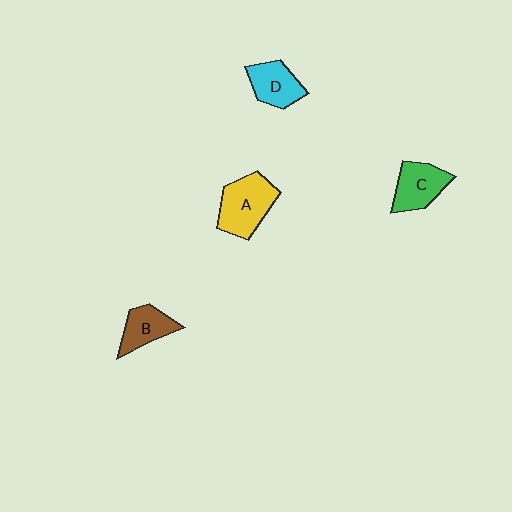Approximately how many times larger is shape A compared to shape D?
Approximately 1.5 times.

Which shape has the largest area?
Shape A (yellow).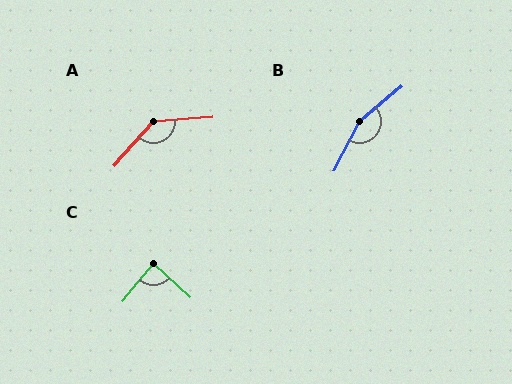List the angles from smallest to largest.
C (87°), A (136°), B (158°).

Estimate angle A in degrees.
Approximately 136 degrees.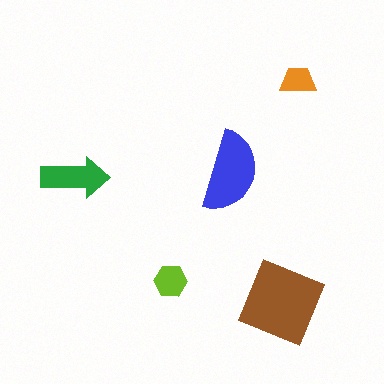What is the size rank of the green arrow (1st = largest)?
3rd.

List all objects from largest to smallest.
The brown square, the blue semicircle, the green arrow, the lime hexagon, the orange trapezoid.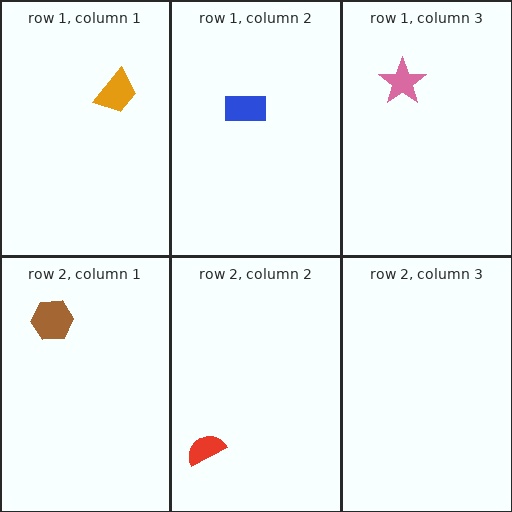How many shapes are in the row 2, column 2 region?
1.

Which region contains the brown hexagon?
The row 2, column 1 region.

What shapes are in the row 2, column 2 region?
The red semicircle.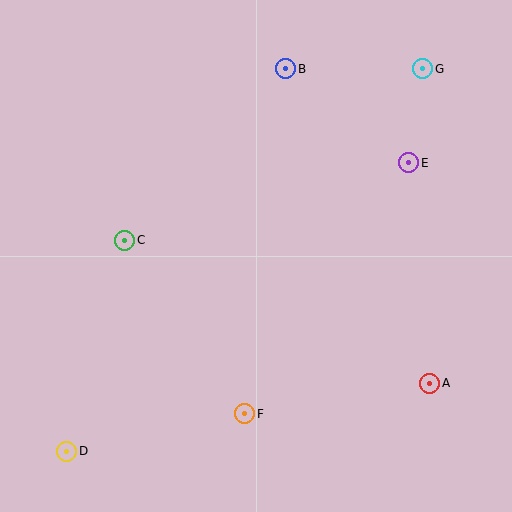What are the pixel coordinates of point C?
Point C is at (125, 240).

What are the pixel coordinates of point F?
Point F is at (245, 414).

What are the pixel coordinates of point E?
Point E is at (409, 163).